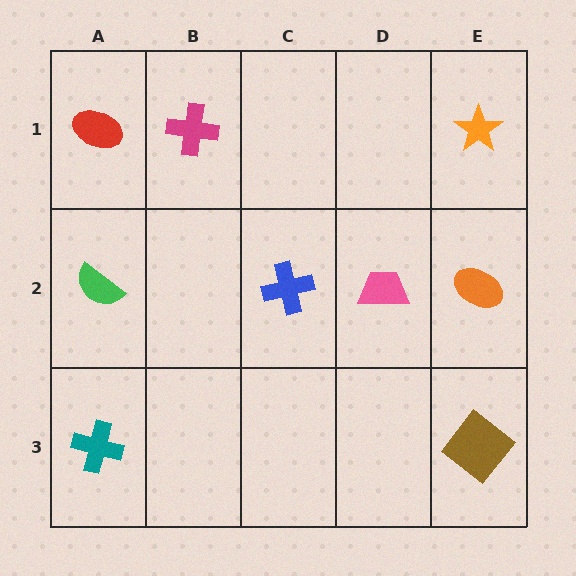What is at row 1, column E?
An orange star.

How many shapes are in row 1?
3 shapes.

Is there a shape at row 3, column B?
No, that cell is empty.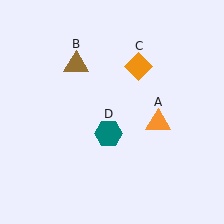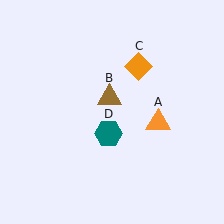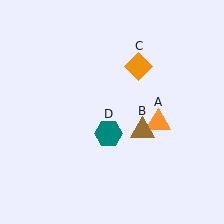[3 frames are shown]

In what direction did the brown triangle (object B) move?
The brown triangle (object B) moved down and to the right.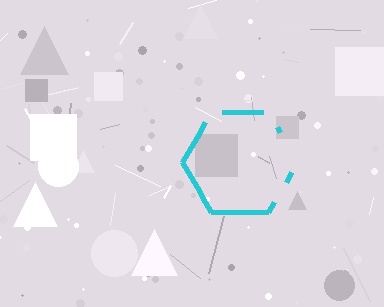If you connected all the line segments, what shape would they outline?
They would outline a hexagon.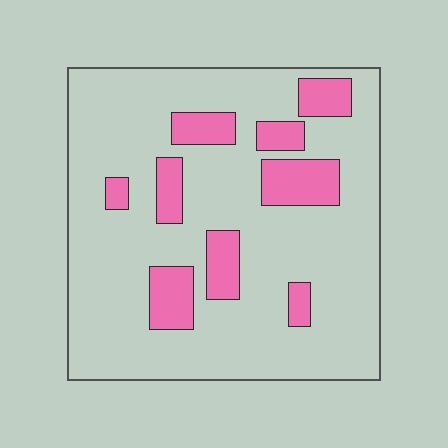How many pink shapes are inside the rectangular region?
9.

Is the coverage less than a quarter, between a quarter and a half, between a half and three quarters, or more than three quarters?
Less than a quarter.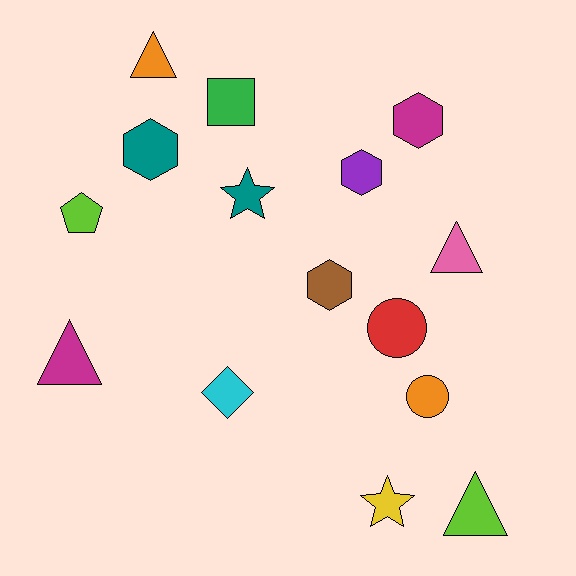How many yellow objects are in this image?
There is 1 yellow object.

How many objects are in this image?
There are 15 objects.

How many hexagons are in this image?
There are 4 hexagons.